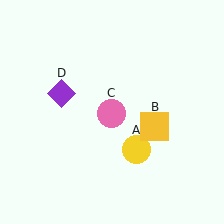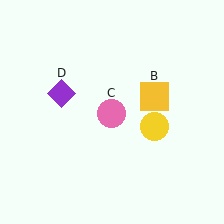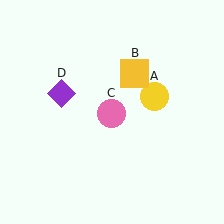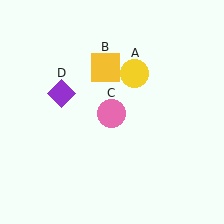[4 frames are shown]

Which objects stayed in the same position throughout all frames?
Pink circle (object C) and purple diamond (object D) remained stationary.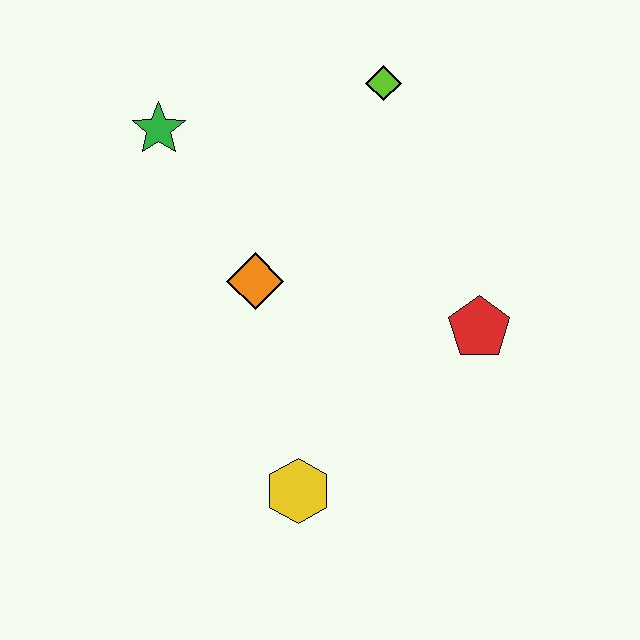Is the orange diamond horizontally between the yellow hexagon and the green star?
Yes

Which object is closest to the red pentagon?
The orange diamond is closest to the red pentagon.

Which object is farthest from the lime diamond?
The yellow hexagon is farthest from the lime diamond.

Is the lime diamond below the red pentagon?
No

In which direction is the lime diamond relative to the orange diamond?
The lime diamond is above the orange diamond.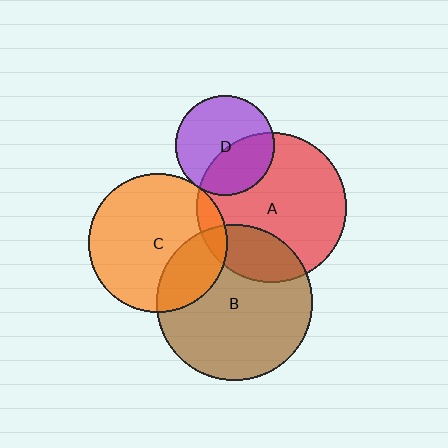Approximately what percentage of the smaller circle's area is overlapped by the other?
Approximately 5%.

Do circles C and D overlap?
Yes.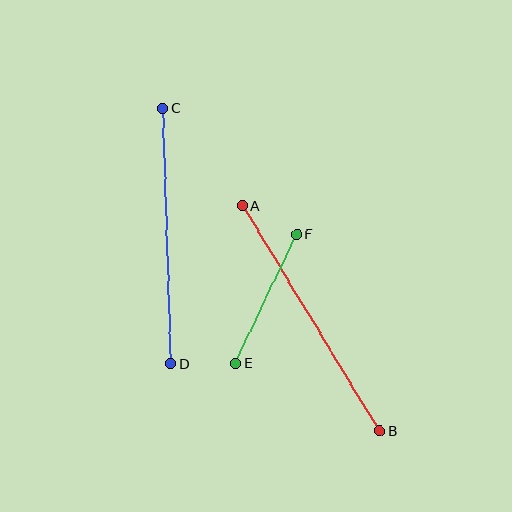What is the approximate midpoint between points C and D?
The midpoint is at approximately (166, 236) pixels.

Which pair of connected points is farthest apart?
Points A and B are farthest apart.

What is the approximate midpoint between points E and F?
The midpoint is at approximately (266, 298) pixels.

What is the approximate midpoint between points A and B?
The midpoint is at approximately (311, 318) pixels.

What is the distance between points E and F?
The distance is approximately 143 pixels.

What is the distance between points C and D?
The distance is approximately 255 pixels.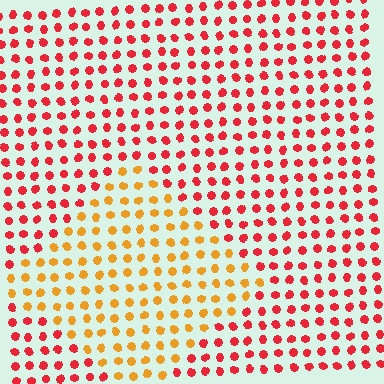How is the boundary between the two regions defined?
The boundary is defined purely by a slight shift in hue (about 43 degrees). Spacing, size, and orientation are identical on both sides.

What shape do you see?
I see a diamond.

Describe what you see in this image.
The image is filled with small red elements in a uniform arrangement. A diamond-shaped region is visible where the elements are tinted to a slightly different hue, forming a subtle color boundary.